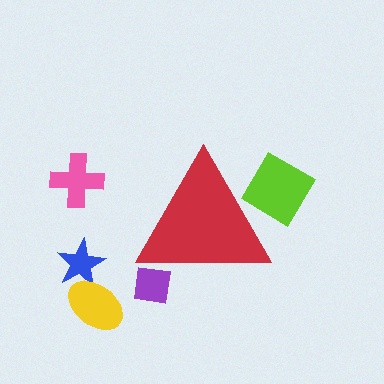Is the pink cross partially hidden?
No, the pink cross is fully visible.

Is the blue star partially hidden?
No, the blue star is fully visible.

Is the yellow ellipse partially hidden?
No, the yellow ellipse is fully visible.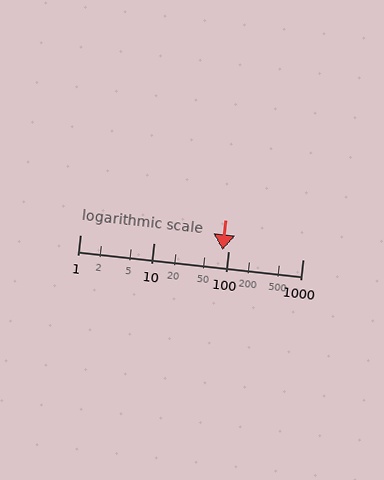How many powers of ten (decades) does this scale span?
The scale spans 3 decades, from 1 to 1000.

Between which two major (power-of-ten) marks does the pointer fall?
The pointer is between 10 and 100.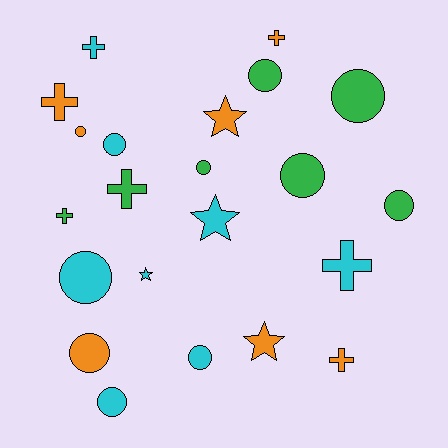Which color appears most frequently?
Cyan, with 8 objects.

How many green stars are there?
There are no green stars.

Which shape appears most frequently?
Circle, with 11 objects.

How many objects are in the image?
There are 22 objects.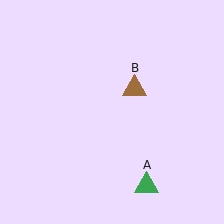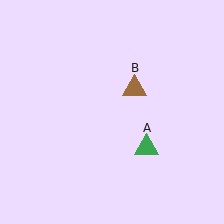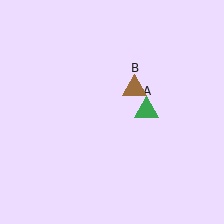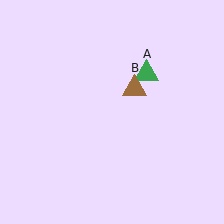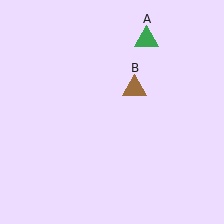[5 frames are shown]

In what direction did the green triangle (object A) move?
The green triangle (object A) moved up.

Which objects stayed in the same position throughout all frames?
Brown triangle (object B) remained stationary.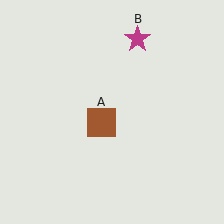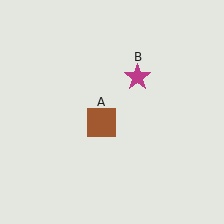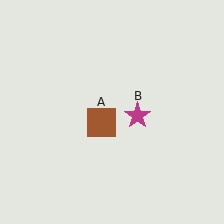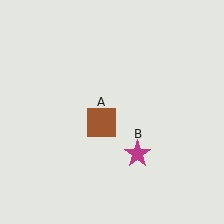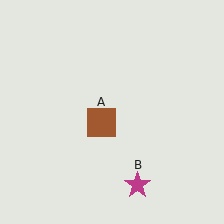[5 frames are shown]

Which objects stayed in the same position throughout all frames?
Brown square (object A) remained stationary.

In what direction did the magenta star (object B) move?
The magenta star (object B) moved down.